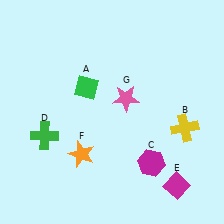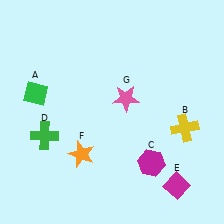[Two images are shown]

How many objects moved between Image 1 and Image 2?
1 object moved between the two images.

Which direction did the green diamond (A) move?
The green diamond (A) moved left.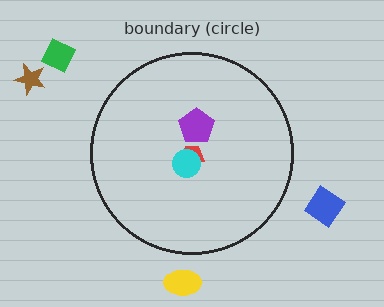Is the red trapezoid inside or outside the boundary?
Inside.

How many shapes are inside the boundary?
3 inside, 4 outside.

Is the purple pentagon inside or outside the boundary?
Inside.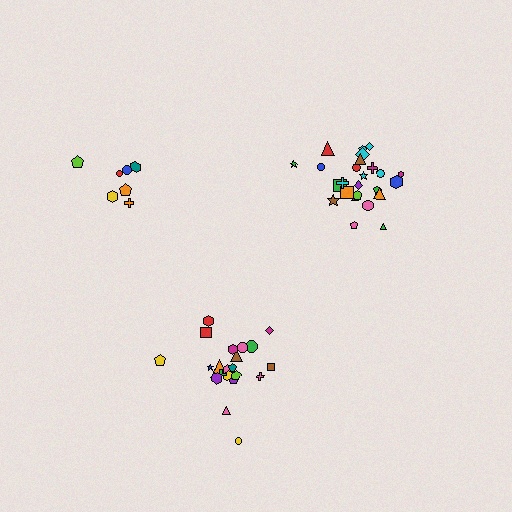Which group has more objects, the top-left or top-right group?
The top-right group.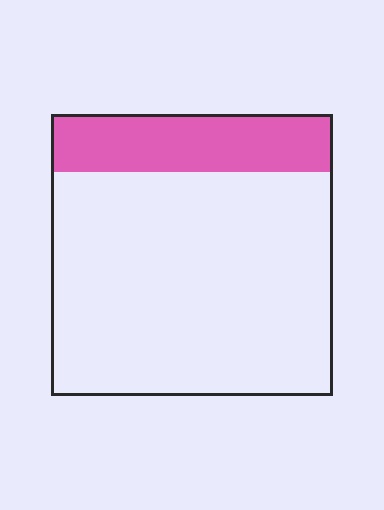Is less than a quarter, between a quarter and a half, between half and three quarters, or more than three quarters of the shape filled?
Less than a quarter.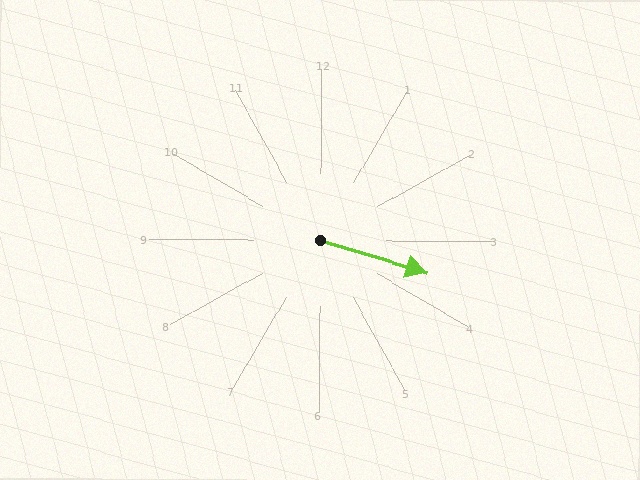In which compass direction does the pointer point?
East.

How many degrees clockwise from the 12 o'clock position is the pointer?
Approximately 106 degrees.